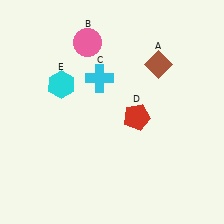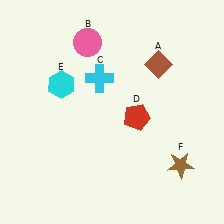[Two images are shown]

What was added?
A brown star (F) was added in Image 2.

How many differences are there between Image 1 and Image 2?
There is 1 difference between the two images.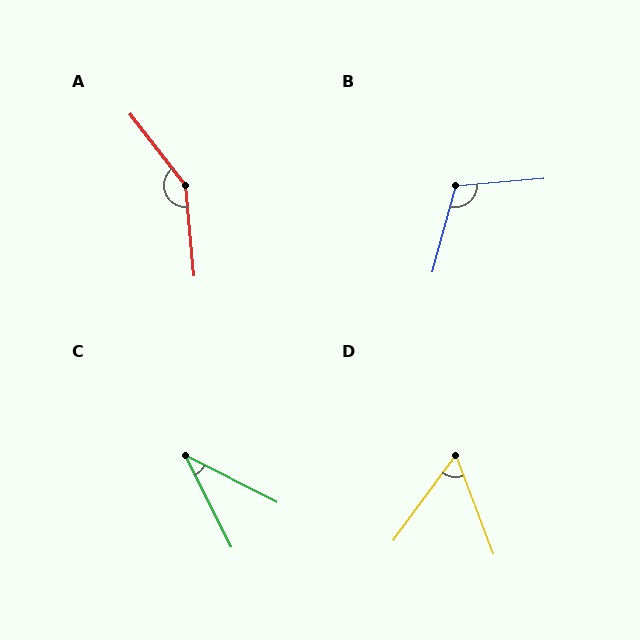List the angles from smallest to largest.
C (36°), D (57°), B (110°), A (148°).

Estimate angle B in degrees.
Approximately 110 degrees.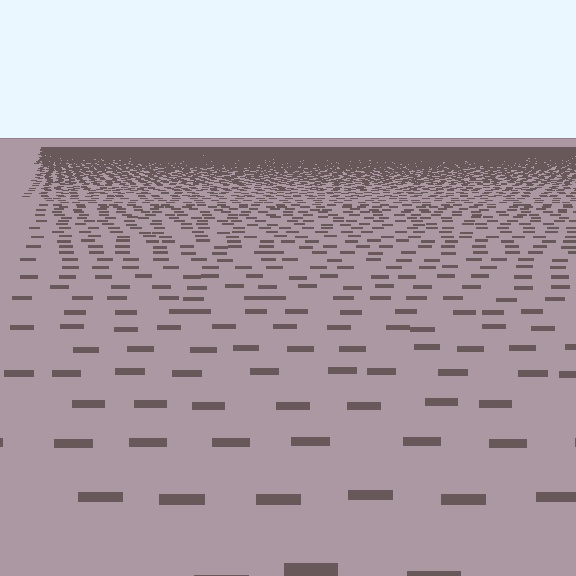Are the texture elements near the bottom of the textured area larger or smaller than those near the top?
Larger. Near the bottom, elements are closer to the viewer and appear at a bigger on-screen size.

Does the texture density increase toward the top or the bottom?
Density increases toward the top.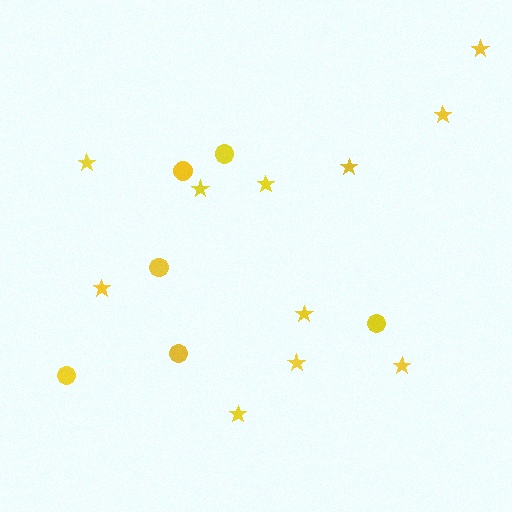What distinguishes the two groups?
There are 2 groups: one group of circles (6) and one group of stars (11).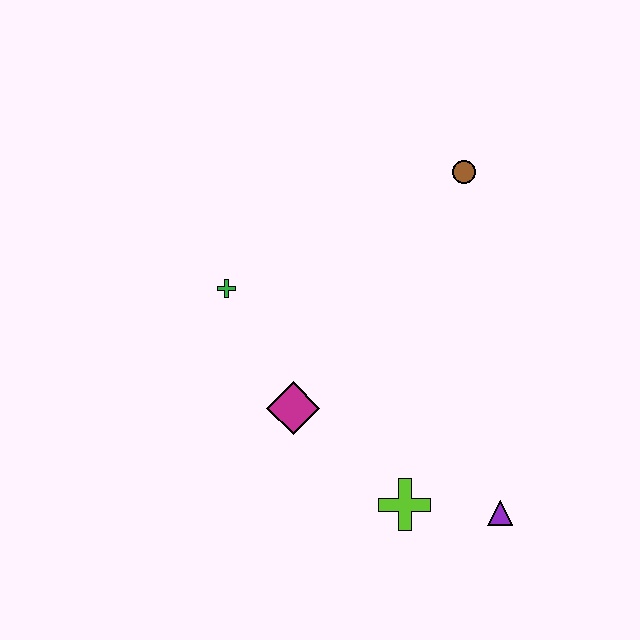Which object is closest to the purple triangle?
The lime cross is closest to the purple triangle.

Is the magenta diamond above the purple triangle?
Yes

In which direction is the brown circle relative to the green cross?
The brown circle is to the right of the green cross.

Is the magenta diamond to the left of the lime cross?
Yes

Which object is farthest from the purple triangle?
The green cross is farthest from the purple triangle.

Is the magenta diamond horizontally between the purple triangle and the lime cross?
No